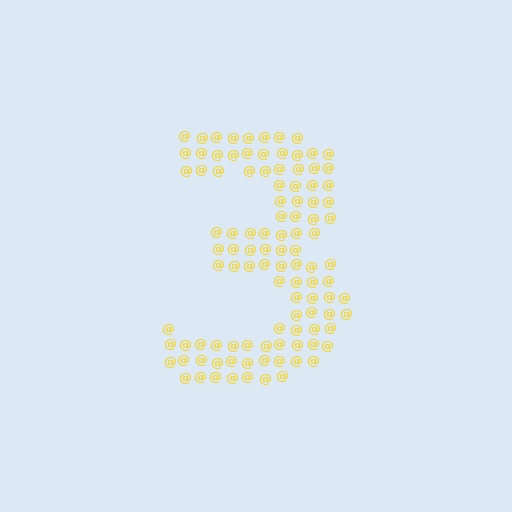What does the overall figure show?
The overall figure shows the digit 3.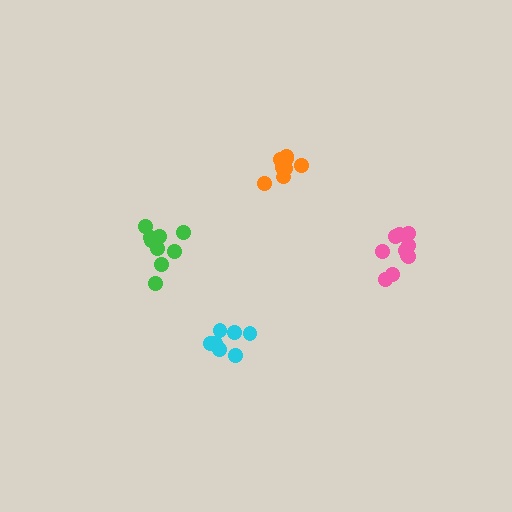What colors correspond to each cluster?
The clusters are colored: green, orange, cyan, pink.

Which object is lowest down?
The cyan cluster is bottommost.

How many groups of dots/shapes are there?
There are 4 groups.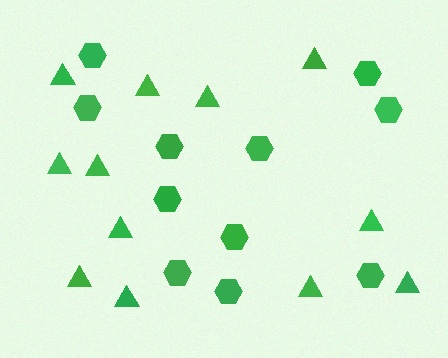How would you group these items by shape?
There are 2 groups: one group of triangles (12) and one group of hexagons (11).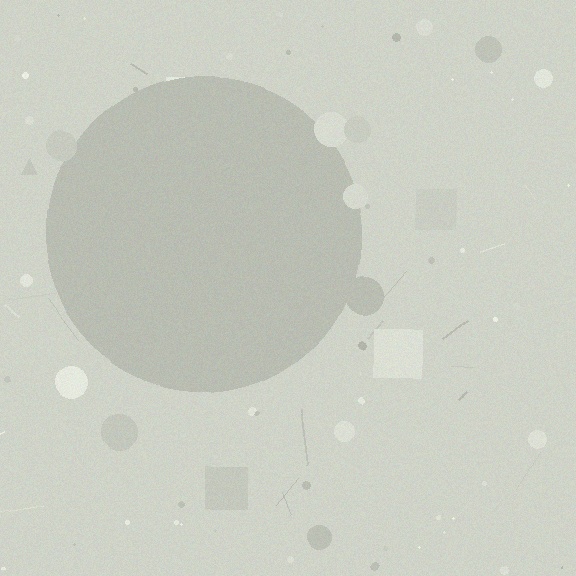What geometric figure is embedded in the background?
A circle is embedded in the background.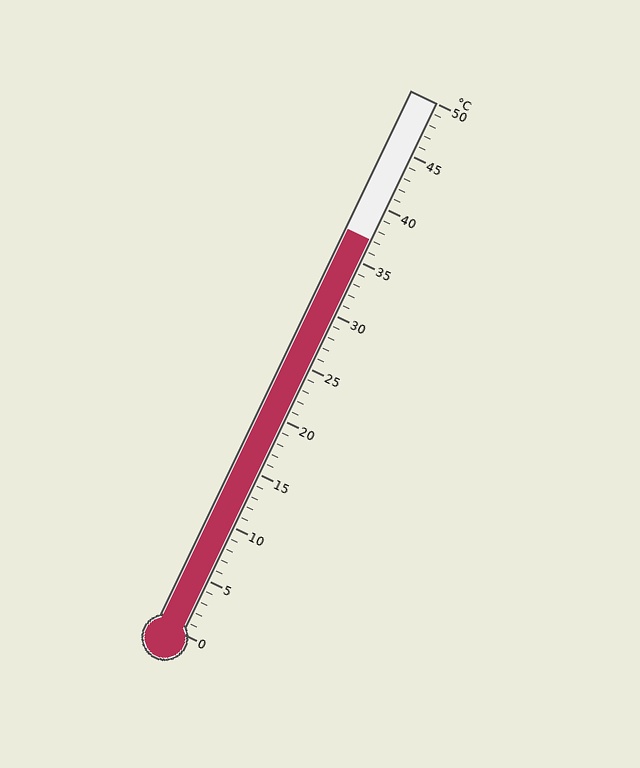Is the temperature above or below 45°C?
The temperature is below 45°C.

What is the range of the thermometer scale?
The thermometer scale ranges from 0°C to 50°C.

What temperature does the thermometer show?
The thermometer shows approximately 37°C.